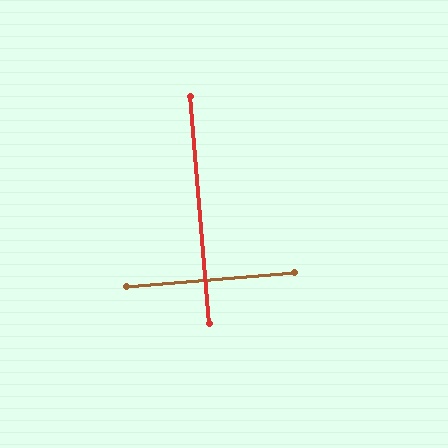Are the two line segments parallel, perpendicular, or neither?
Perpendicular — they meet at approximately 90°.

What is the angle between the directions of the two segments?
Approximately 90 degrees.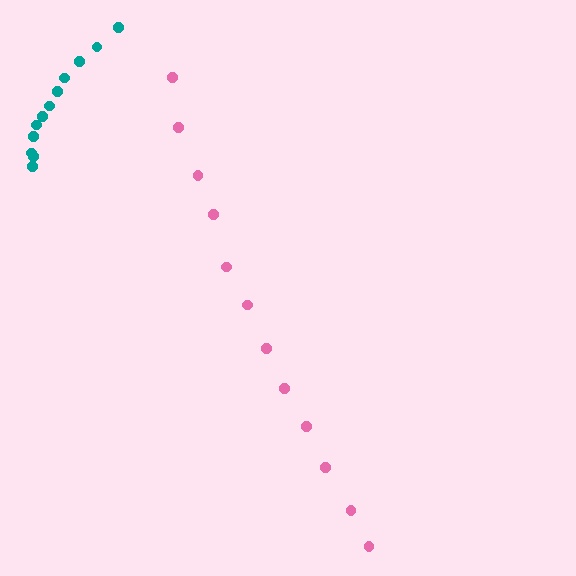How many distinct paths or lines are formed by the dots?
There are 2 distinct paths.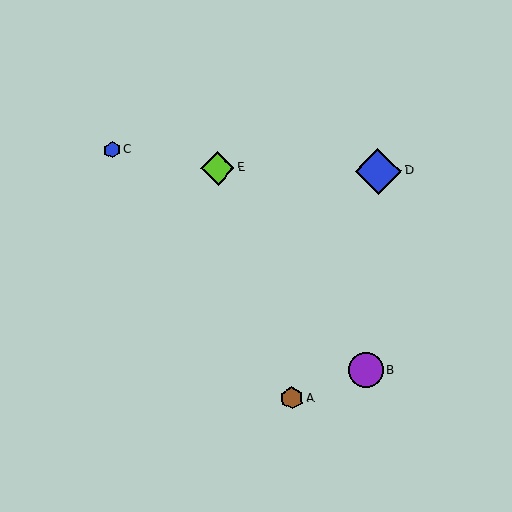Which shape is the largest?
The blue diamond (labeled D) is the largest.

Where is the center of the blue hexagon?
The center of the blue hexagon is at (112, 150).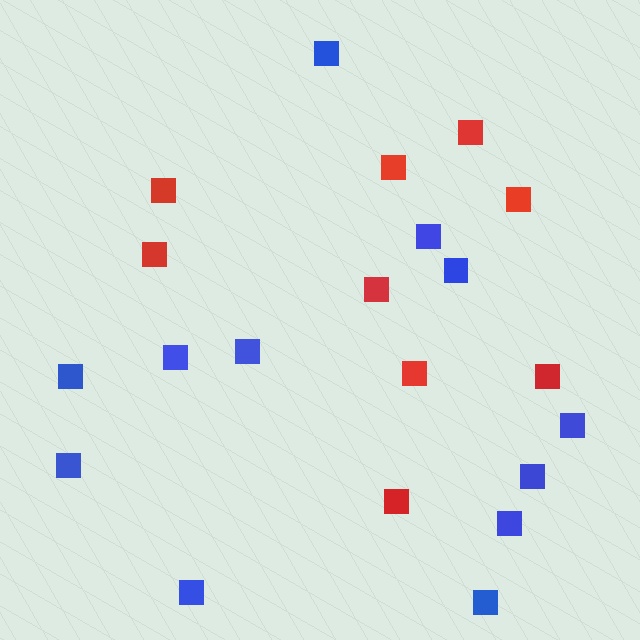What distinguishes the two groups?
There are 2 groups: one group of red squares (9) and one group of blue squares (12).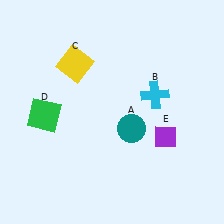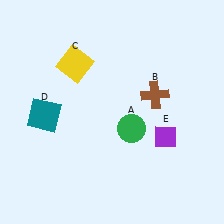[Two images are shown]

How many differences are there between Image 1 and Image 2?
There are 3 differences between the two images.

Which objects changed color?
A changed from teal to green. B changed from cyan to brown. D changed from green to teal.